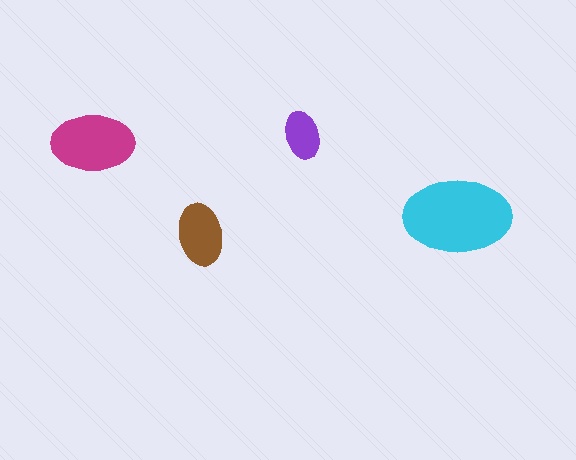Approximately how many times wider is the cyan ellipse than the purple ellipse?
About 2 times wider.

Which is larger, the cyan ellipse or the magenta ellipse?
The cyan one.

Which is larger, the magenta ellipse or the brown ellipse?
The magenta one.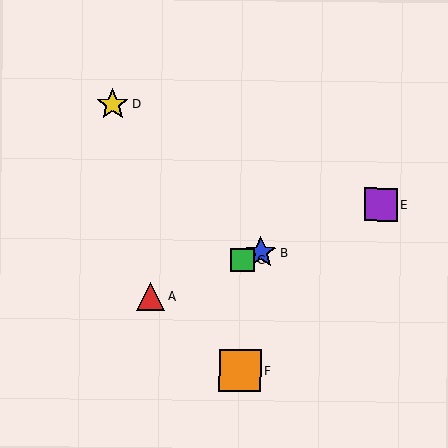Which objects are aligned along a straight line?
Objects A, B, C, E are aligned along a straight line.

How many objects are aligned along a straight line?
4 objects (A, B, C, E) are aligned along a straight line.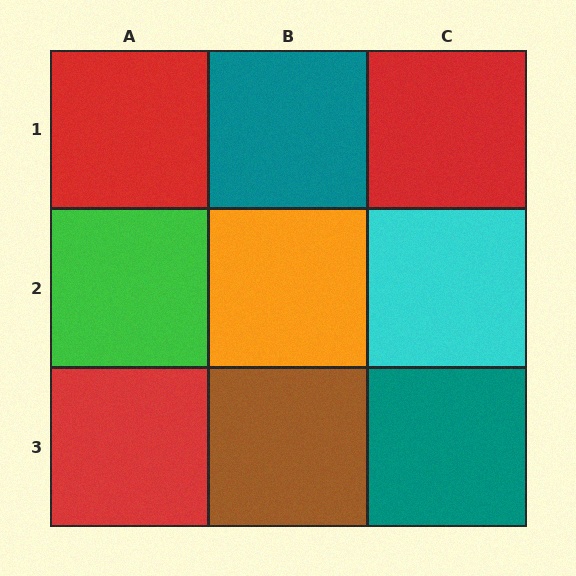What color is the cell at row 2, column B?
Orange.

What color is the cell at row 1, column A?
Red.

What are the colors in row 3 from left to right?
Red, brown, teal.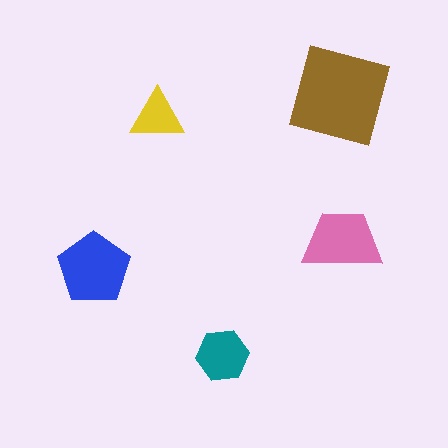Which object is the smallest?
The yellow triangle.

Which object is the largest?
The brown square.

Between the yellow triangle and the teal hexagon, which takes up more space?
The teal hexagon.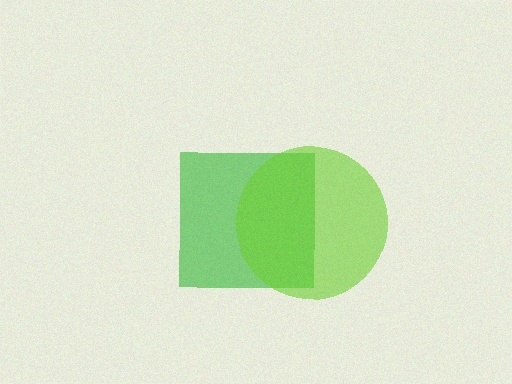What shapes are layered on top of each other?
The layered shapes are: a green square, a lime circle.